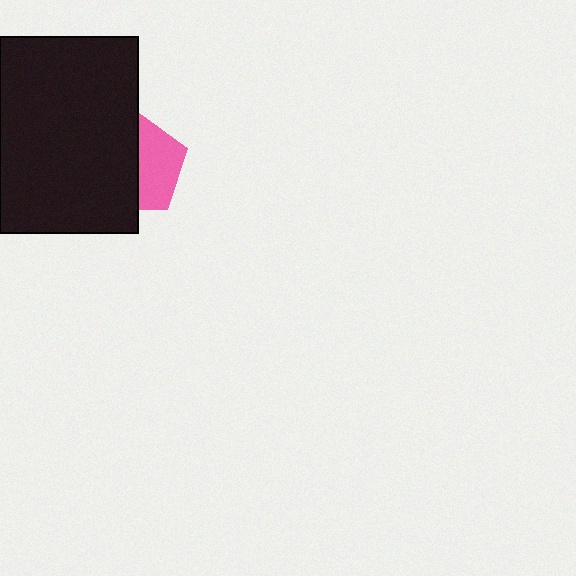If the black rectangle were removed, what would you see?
You would see the complete pink pentagon.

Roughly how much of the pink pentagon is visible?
A small part of it is visible (roughly 44%).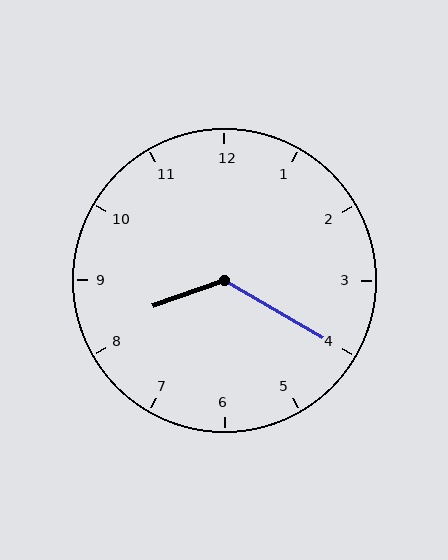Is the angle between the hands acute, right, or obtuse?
It is obtuse.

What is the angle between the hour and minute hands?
Approximately 130 degrees.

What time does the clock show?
8:20.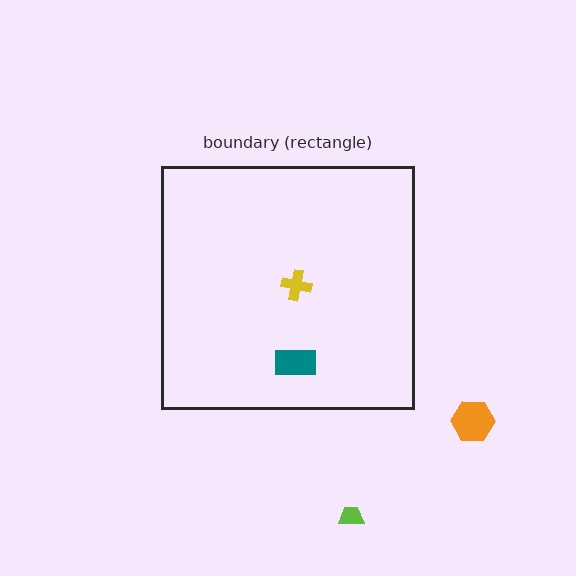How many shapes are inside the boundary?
2 inside, 2 outside.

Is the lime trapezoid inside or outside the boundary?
Outside.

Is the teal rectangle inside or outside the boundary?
Inside.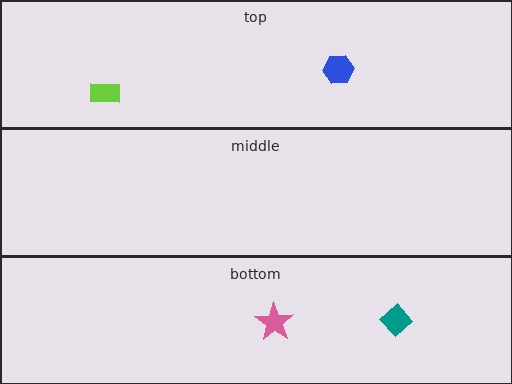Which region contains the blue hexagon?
The top region.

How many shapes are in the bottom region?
2.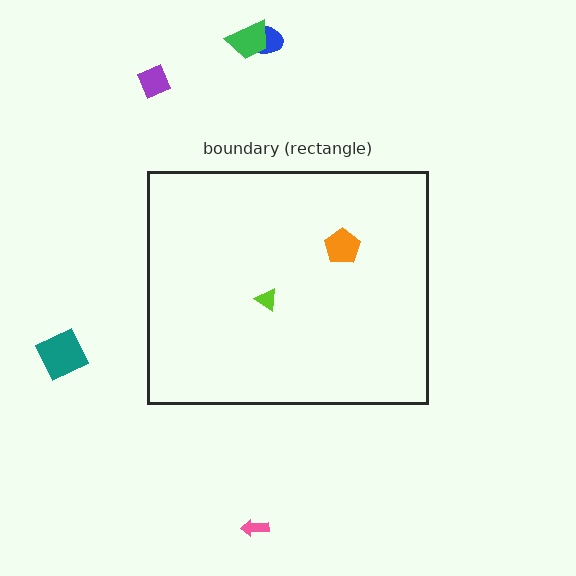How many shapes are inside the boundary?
2 inside, 5 outside.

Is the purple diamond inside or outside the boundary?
Outside.